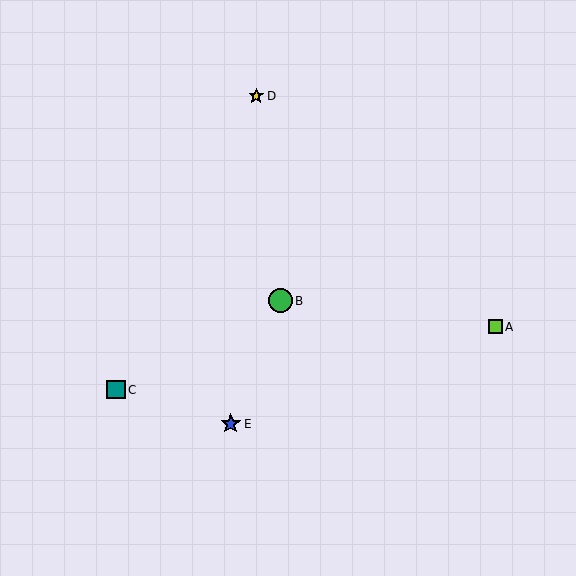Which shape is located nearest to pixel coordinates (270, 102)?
The yellow star (labeled D) at (256, 96) is nearest to that location.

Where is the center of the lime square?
The center of the lime square is at (495, 327).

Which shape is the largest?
The green circle (labeled B) is the largest.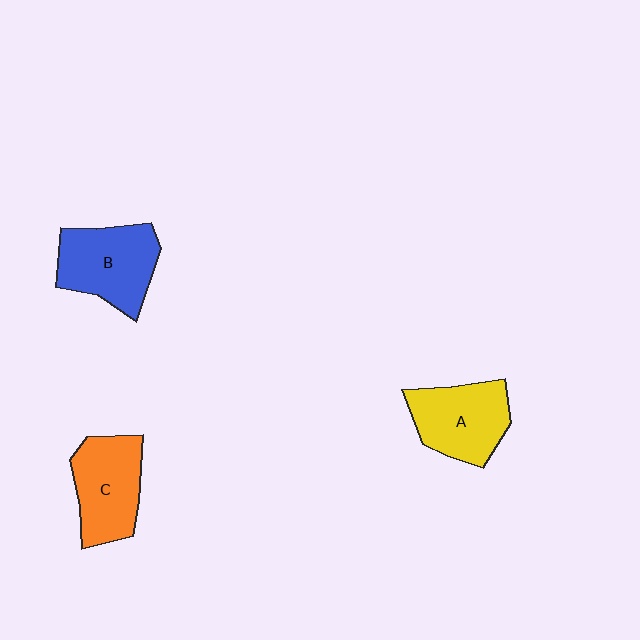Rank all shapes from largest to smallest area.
From largest to smallest: B (blue), C (orange), A (yellow).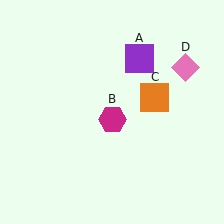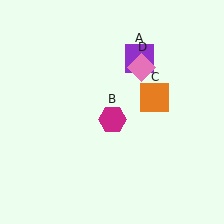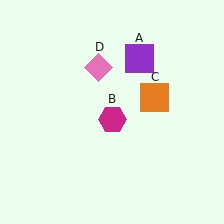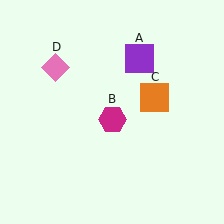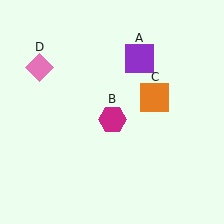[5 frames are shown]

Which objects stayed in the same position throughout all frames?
Purple square (object A) and magenta hexagon (object B) and orange square (object C) remained stationary.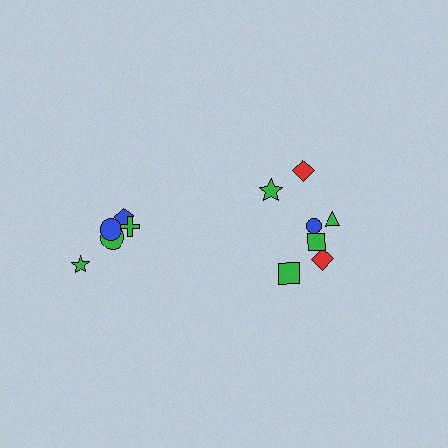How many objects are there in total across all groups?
There are 12 objects.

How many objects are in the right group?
There are 7 objects.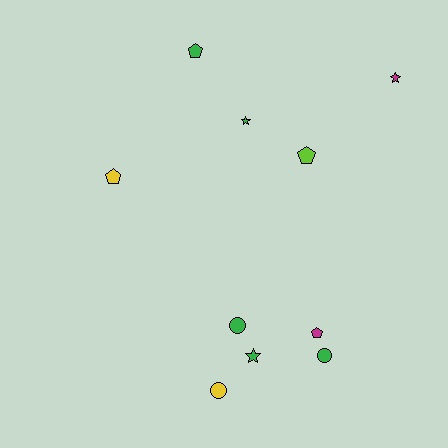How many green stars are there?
There are 2 green stars.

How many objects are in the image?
There are 10 objects.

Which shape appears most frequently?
Pentagon, with 4 objects.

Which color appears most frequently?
Green, with 5 objects.